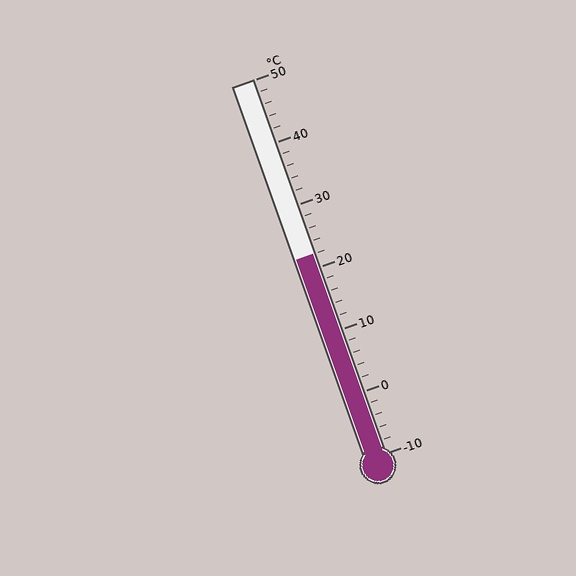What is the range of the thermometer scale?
The thermometer scale ranges from -10°C to 50°C.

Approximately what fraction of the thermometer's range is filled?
The thermometer is filled to approximately 55% of its range.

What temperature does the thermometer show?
The thermometer shows approximately 22°C.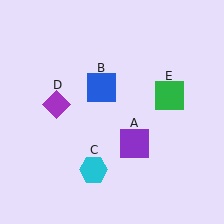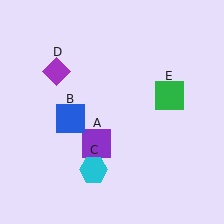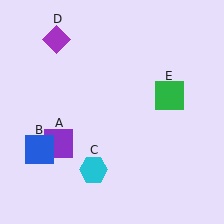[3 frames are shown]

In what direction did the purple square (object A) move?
The purple square (object A) moved left.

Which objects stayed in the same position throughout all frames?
Cyan hexagon (object C) and green square (object E) remained stationary.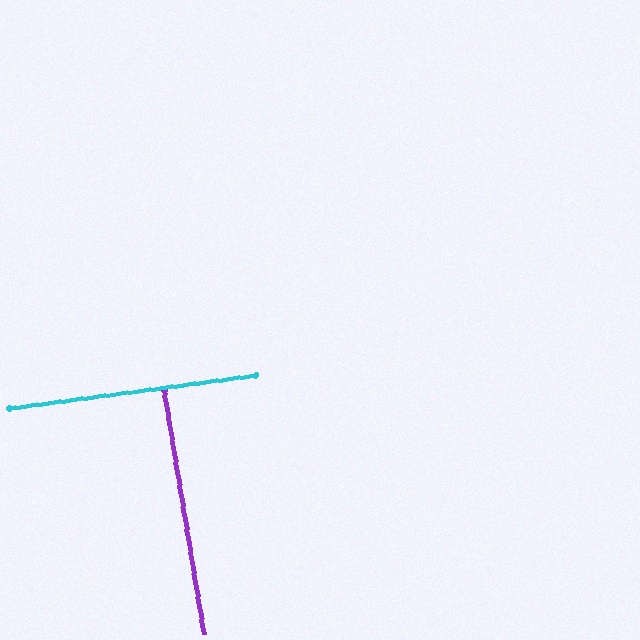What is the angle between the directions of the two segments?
Approximately 88 degrees.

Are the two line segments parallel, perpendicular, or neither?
Perpendicular — they meet at approximately 88°.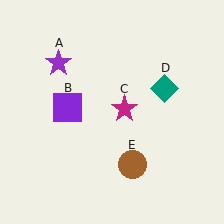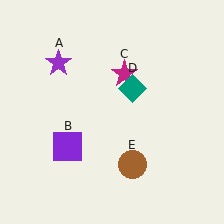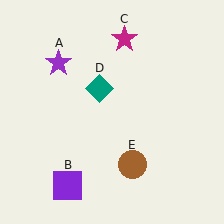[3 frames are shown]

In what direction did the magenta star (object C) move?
The magenta star (object C) moved up.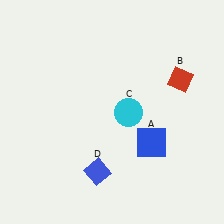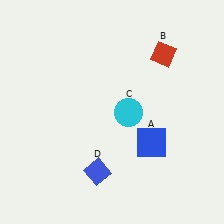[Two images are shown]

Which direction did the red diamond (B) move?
The red diamond (B) moved up.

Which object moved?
The red diamond (B) moved up.